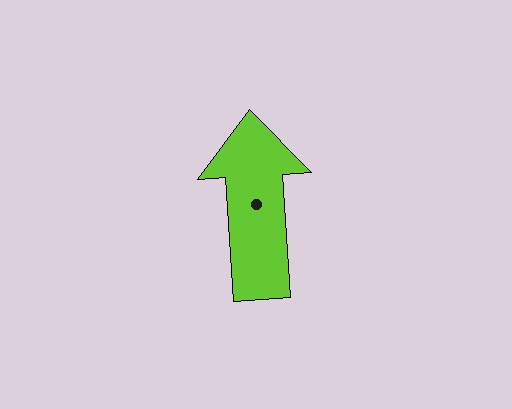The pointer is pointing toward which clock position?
Roughly 12 o'clock.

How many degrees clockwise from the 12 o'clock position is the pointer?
Approximately 356 degrees.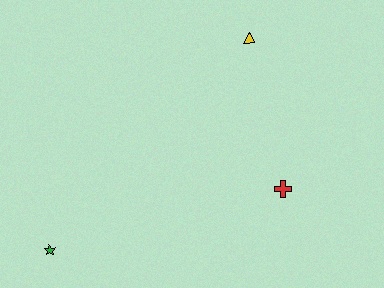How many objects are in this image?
There are 3 objects.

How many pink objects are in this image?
There are no pink objects.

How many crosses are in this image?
There is 1 cross.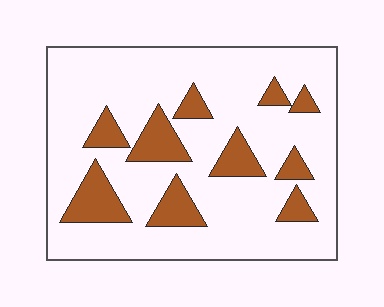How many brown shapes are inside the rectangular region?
10.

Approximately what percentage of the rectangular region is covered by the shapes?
Approximately 20%.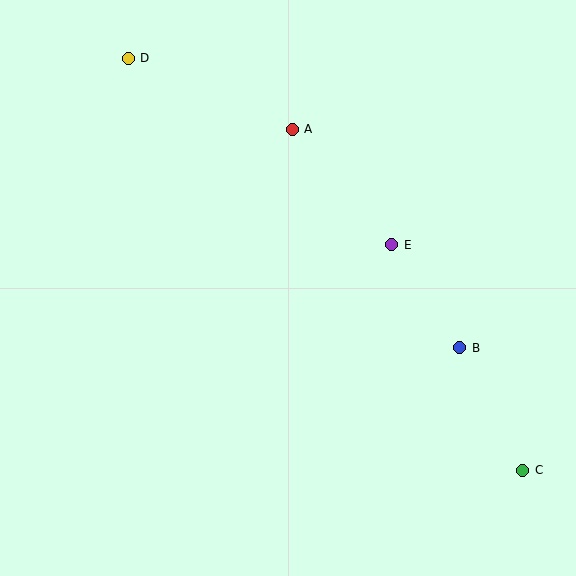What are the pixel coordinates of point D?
Point D is at (128, 58).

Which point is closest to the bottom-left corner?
Point E is closest to the bottom-left corner.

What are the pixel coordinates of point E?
Point E is at (392, 245).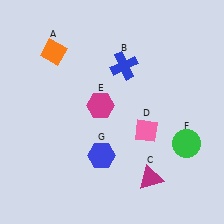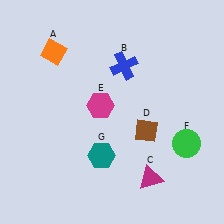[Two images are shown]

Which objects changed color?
D changed from pink to brown. G changed from blue to teal.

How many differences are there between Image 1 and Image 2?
There are 2 differences between the two images.